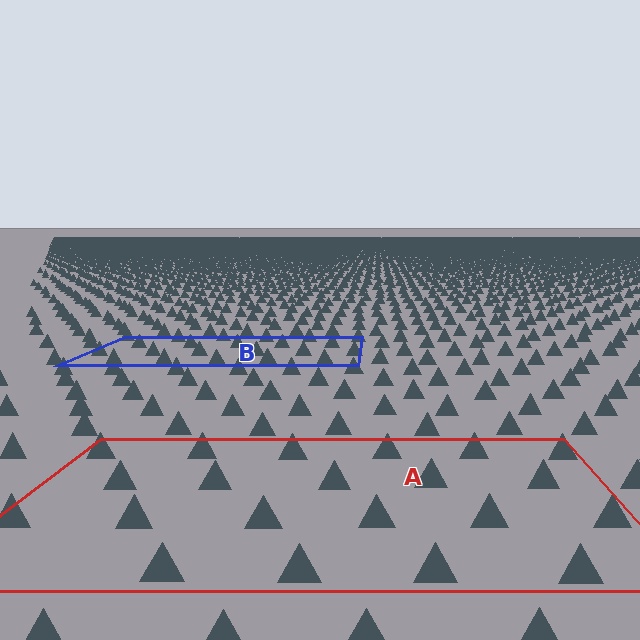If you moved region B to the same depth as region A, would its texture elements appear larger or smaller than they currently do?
They would appear larger. At a closer depth, the same texture elements are projected at a bigger on-screen size.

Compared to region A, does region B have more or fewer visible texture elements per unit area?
Region B has more texture elements per unit area — they are packed more densely because it is farther away.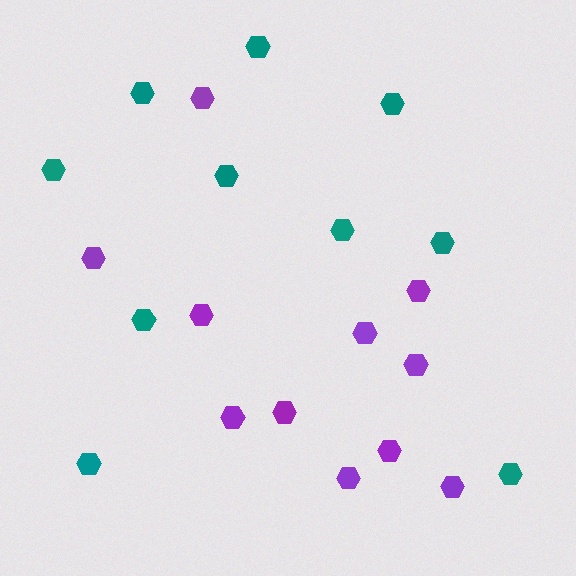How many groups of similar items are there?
There are 2 groups: one group of teal hexagons (10) and one group of purple hexagons (11).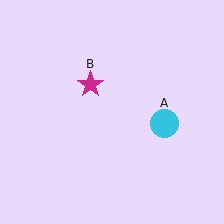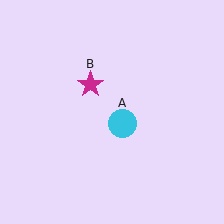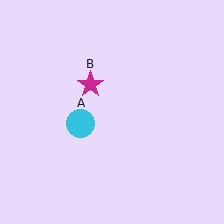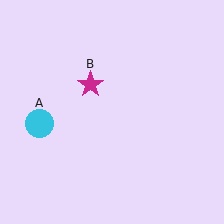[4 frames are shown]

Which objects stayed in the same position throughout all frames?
Magenta star (object B) remained stationary.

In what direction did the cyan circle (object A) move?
The cyan circle (object A) moved left.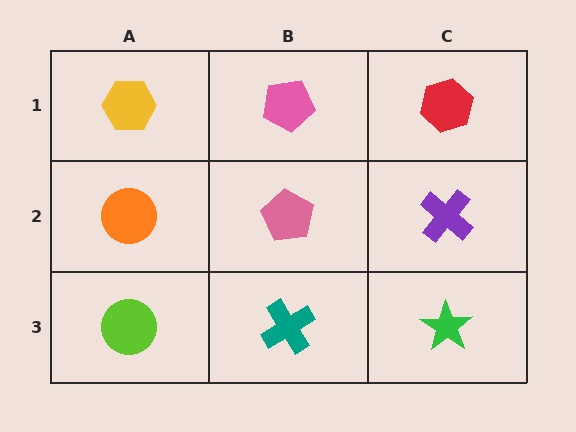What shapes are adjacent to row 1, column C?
A purple cross (row 2, column C), a pink pentagon (row 1, column B).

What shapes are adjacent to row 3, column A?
An orange circle (row 2, column A), a teal cross (row 3, column B).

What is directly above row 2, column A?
A yellow hexagon.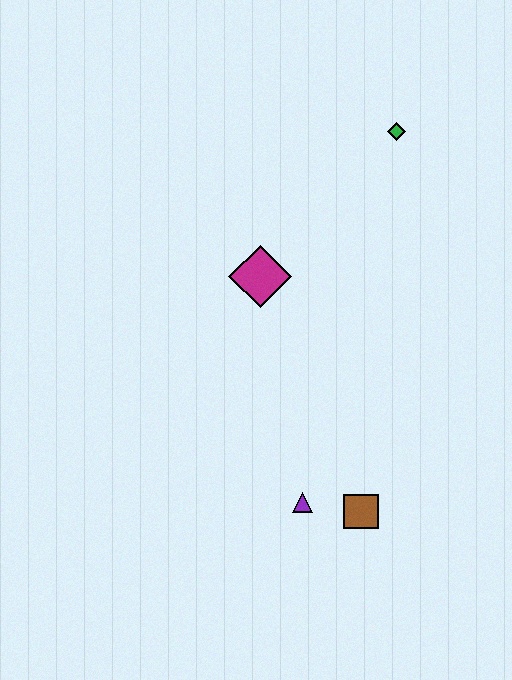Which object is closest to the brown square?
The purple triangle is closest to the brown square.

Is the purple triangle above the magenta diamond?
No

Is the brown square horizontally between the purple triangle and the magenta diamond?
No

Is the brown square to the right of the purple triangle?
Yes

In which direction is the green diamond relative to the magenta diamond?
The green diamond is above the magenta diamond.